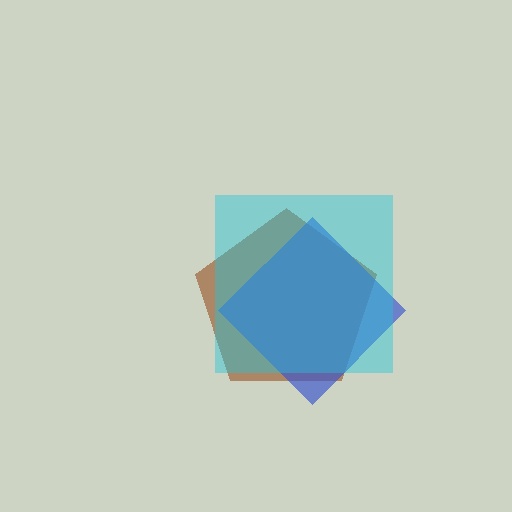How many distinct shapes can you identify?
There are 3 distinct shapes: a brown pentagon, a blue diamond, a cyan square.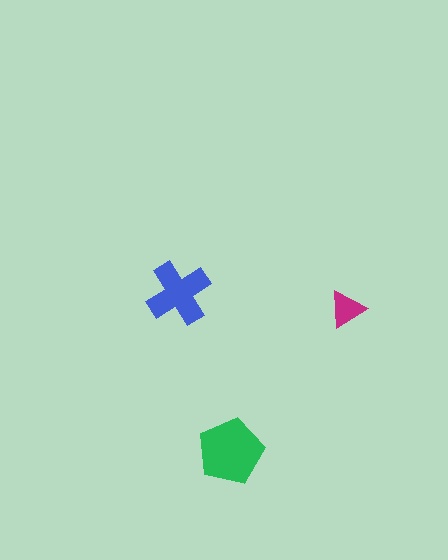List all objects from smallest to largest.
The magenta triangle, the blue cross, the green pentagon.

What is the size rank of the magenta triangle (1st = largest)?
3rd.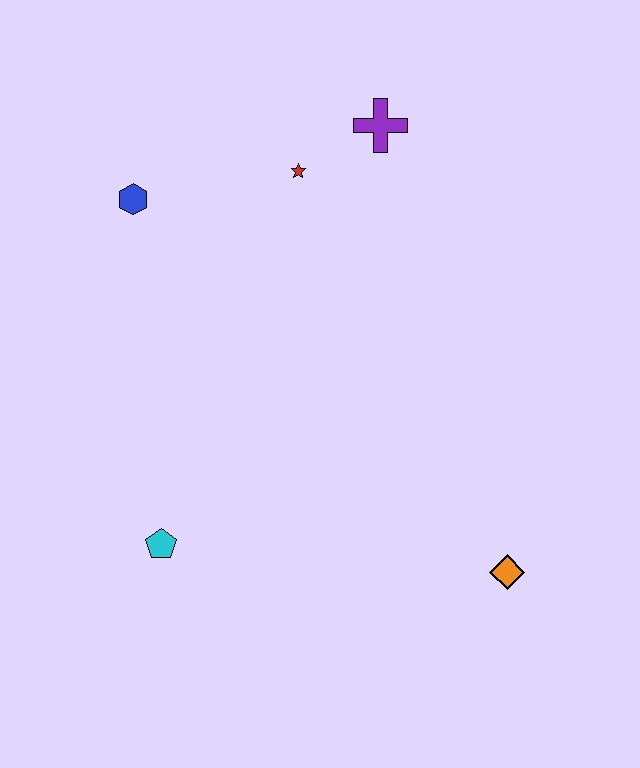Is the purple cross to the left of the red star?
No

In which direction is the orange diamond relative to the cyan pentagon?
The orange diamond is to the right of the cyan pentagon.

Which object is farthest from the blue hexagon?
The orange diamond is farthest from the blue hexagon.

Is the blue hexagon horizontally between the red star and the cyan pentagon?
No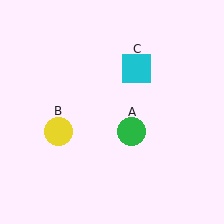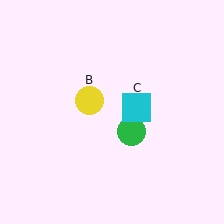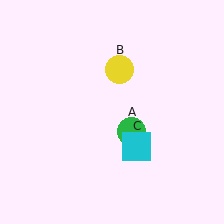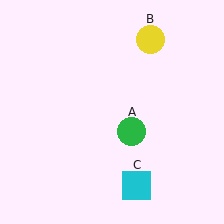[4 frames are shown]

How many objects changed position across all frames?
2 objects changed position: yellow circle (object B), cyan square (object C).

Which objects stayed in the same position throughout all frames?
Green circle (object A) remained stationary.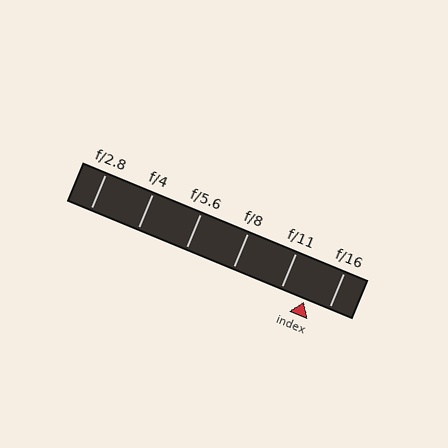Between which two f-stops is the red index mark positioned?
The index mark is between f/11 and f/16.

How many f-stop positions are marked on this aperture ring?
There are 6 f-stop positions marked.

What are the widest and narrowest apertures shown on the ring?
The widest aperture shown is f/2.8 and the narrowest is f/16.